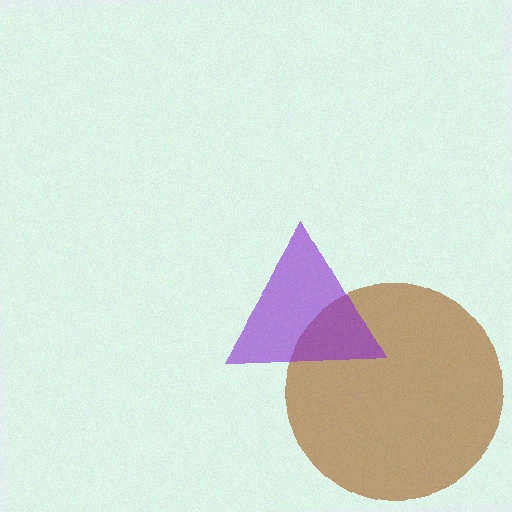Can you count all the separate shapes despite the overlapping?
Yes, there are 2 separate shapes.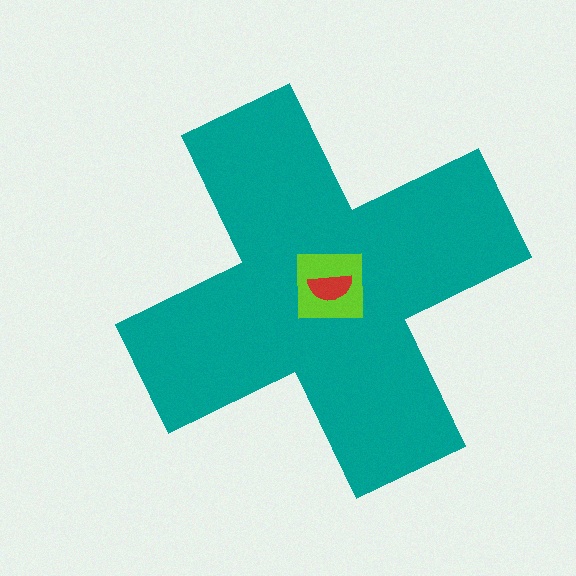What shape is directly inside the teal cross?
The lime square.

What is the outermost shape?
The teal cross.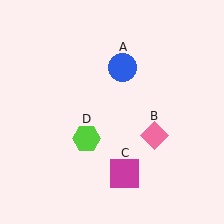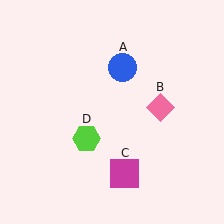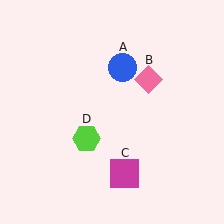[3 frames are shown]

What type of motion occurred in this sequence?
The pink diamond (object B) rotated counterclockwise around the center of the scene.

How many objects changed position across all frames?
1 object changed position: pink diamond (object B).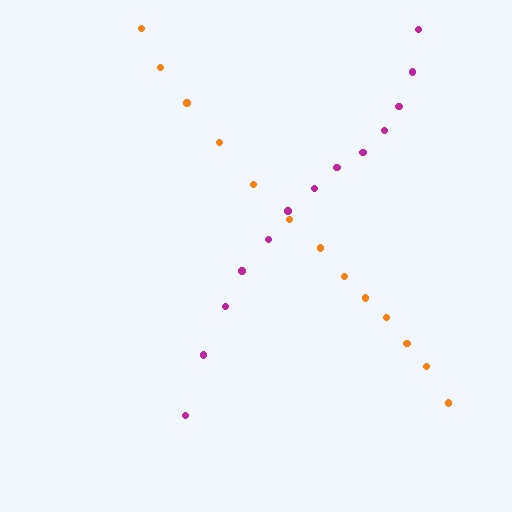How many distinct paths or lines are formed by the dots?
There are 2 distinct paths.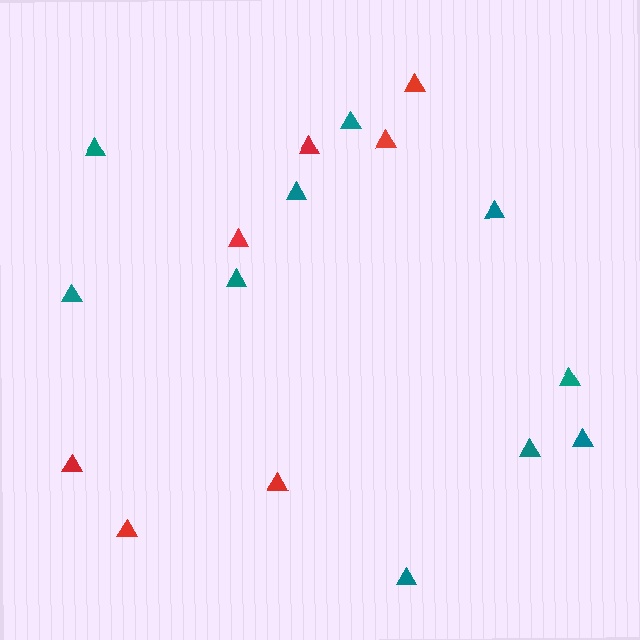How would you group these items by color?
There are 2 groups: one group of teal triangles (10) and one group of red triangles (7).